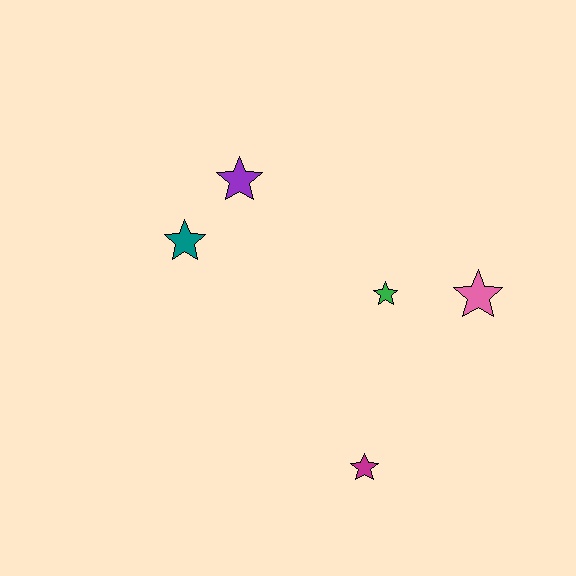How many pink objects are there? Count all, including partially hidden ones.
There is 1 pink object.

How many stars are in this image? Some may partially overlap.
There are 5 stars.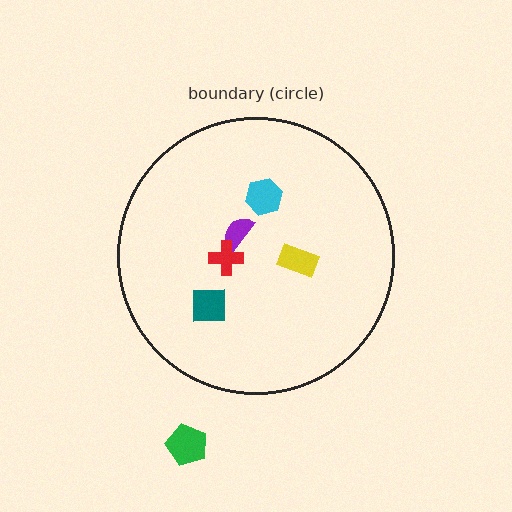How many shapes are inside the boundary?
5 inside, 1 outside.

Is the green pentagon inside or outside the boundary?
Outside.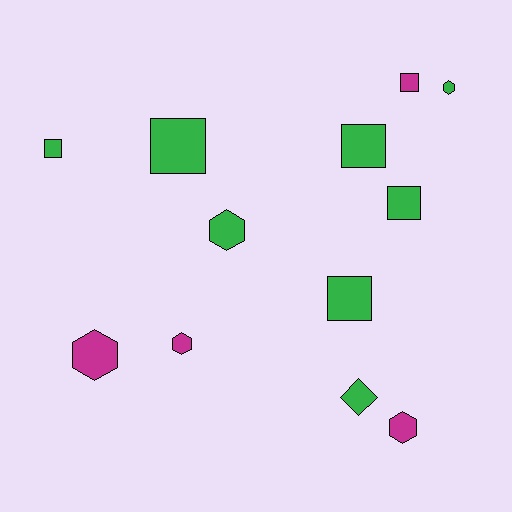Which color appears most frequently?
Green, with 8 objects.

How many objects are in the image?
There are 12 objects.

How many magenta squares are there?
There is 1 magenta square.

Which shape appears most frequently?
Square, with 6 objects.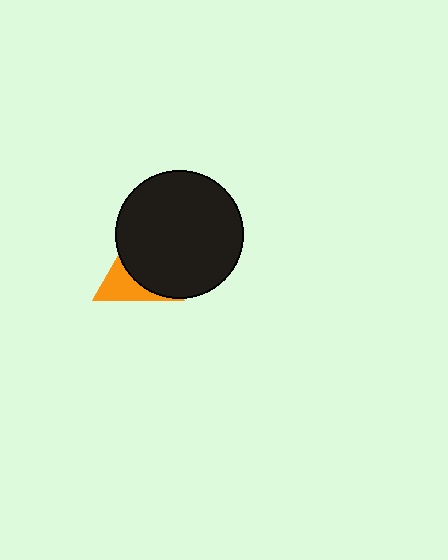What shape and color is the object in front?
The object in front is a black circle.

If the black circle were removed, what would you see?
You would see the complete orange triangle.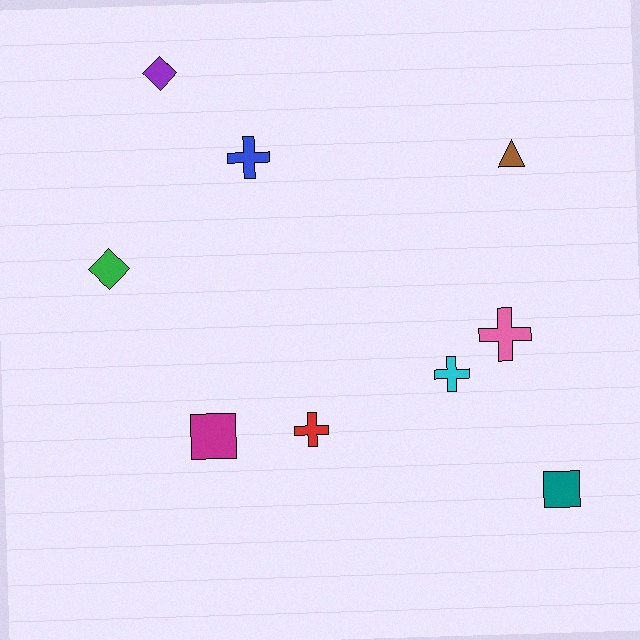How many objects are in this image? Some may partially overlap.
There are 9 objects.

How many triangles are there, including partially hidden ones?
There is 1 triangle.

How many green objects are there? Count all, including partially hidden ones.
There is 1 green object.